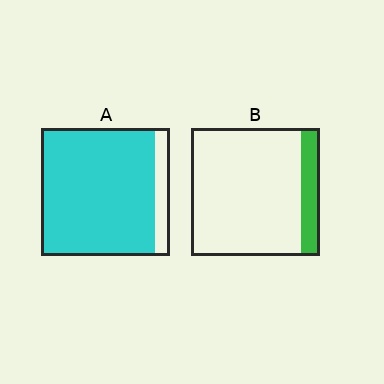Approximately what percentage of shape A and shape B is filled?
A is approximately 90% and B is approximately 15%.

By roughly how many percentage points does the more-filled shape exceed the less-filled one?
By roughly 75 percentage points (A over B).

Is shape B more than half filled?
No.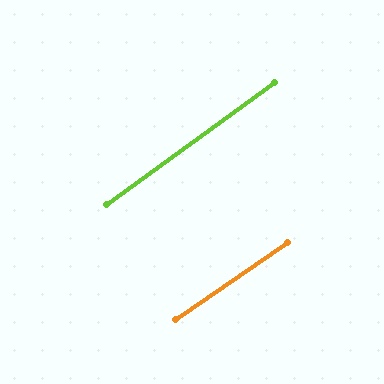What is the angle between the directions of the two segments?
Approximately 2 degrees.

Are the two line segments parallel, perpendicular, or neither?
Parallel — their directions differ by only 1.5°.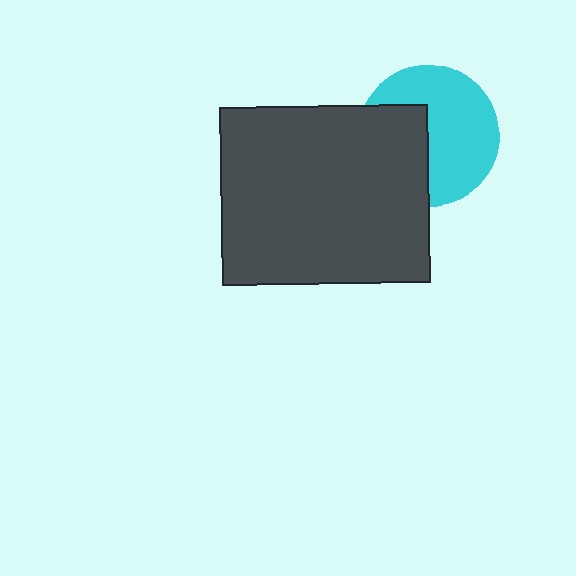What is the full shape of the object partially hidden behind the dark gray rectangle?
The partially hidden object is a cyan circle.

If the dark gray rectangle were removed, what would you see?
You would see the complete cyan circle.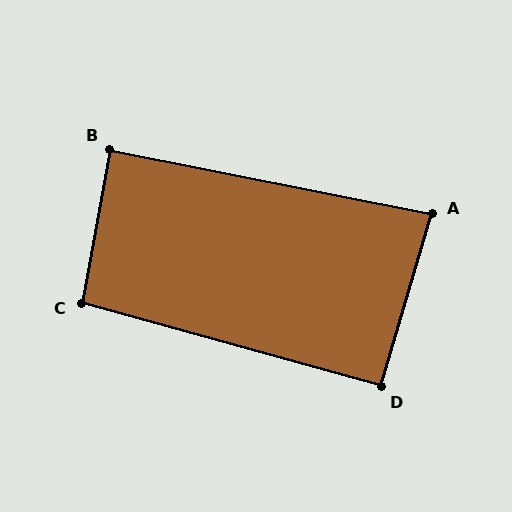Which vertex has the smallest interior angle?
A, at approximately 85 degrees.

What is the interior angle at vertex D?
Approximately 91 degrees (approximately right).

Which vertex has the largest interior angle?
C, at approximately 95 degrees.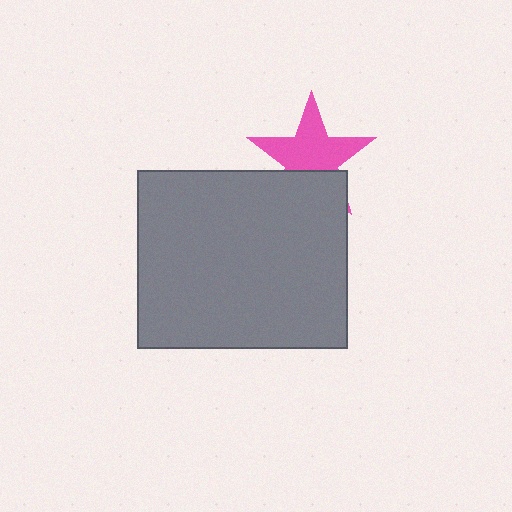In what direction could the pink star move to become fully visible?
The pink star could move up. That would shift it out from behind the gray rectangle entirely.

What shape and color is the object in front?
The object in front is a gray rectangle.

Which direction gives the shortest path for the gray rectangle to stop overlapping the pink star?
Moving down gives the shortest separation.